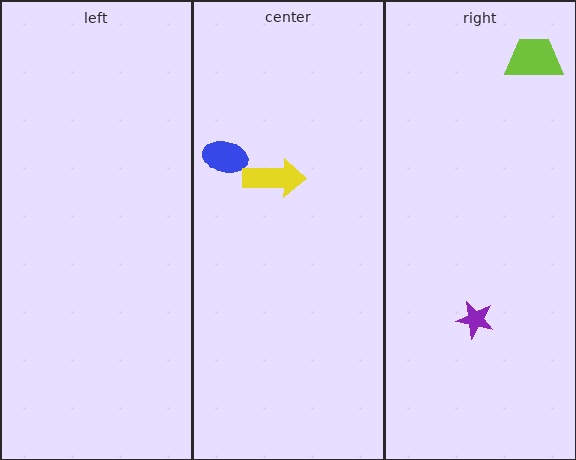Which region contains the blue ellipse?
The center region.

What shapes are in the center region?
The blue ellipse, the yellow arrow.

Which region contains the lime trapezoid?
The right region.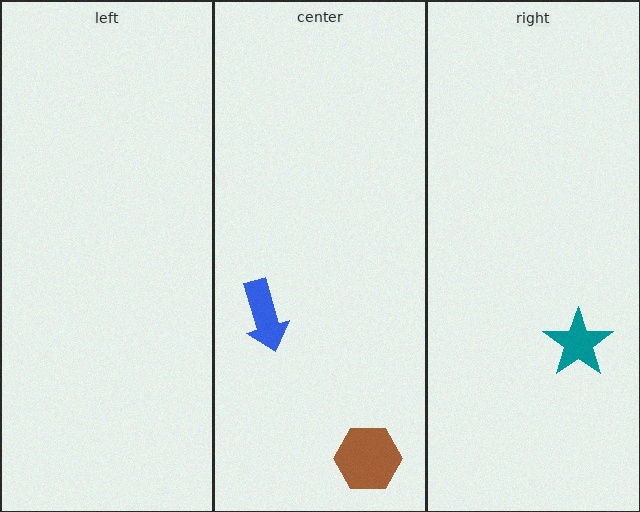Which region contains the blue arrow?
The center region.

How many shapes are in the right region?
1.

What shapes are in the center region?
The brown hexagon, the blue arrow.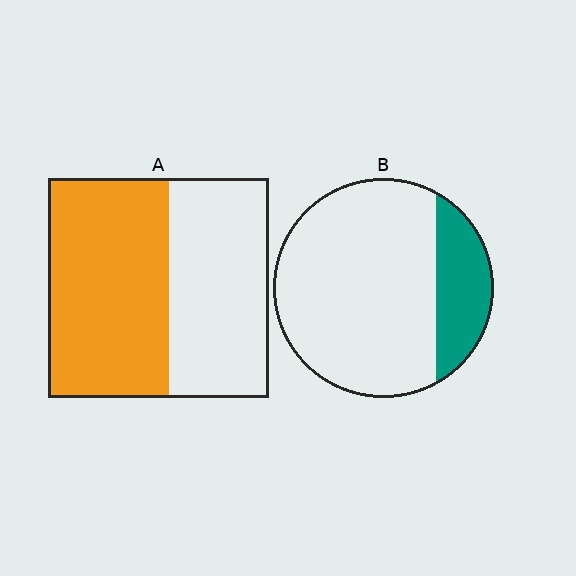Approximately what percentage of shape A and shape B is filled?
A is approximately 55% and B is approximately 20%.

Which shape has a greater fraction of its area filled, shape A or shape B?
Shape A.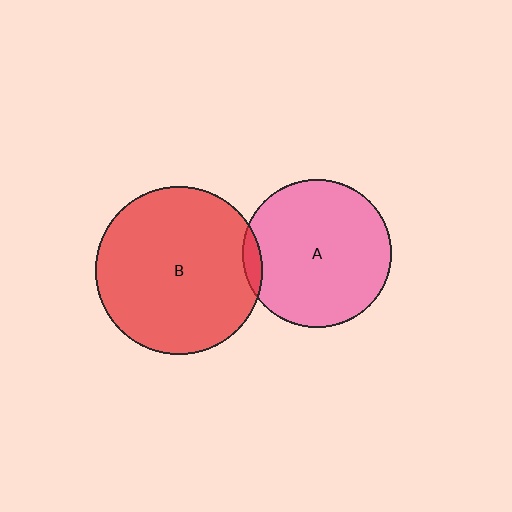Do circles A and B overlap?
Yes.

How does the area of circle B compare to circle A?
Approximately 1.3 times.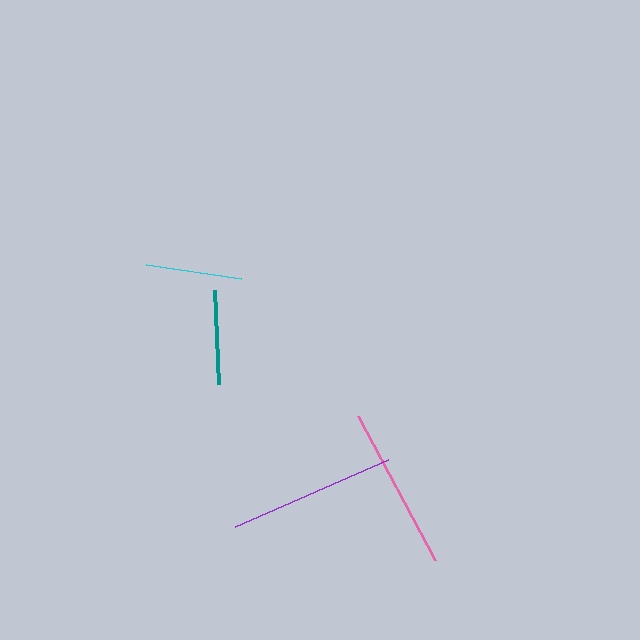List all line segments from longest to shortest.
From longest to shortest: purple, pink, cyan, teal.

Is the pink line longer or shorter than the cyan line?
The pink line is longer than the cyan line.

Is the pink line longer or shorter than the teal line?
The pink line is longer than the teal line.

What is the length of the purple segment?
The purple segment is approximately 167 pixels long.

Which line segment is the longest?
The purple line is the longest at approximately 167 pixels.